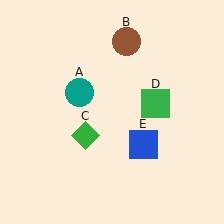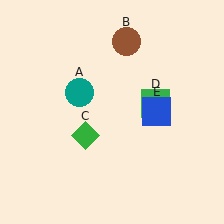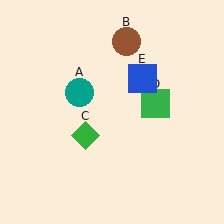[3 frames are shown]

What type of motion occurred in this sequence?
The blue square (object E) rotated counterclockwise around the center of the scene.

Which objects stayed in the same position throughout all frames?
Teal circle (object A) and brown circle (object B) and green diamond (object C) and green square (object D) remained stationary.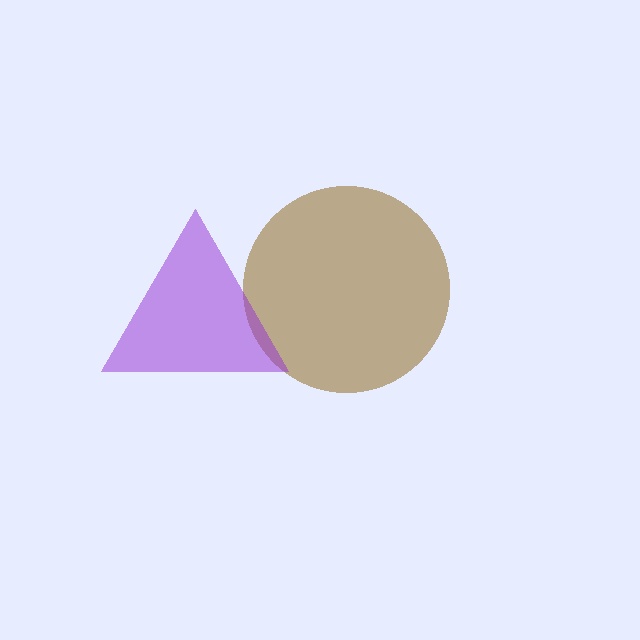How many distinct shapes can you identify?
There are 2 distinct shapes: a brown circle, a purple triangle.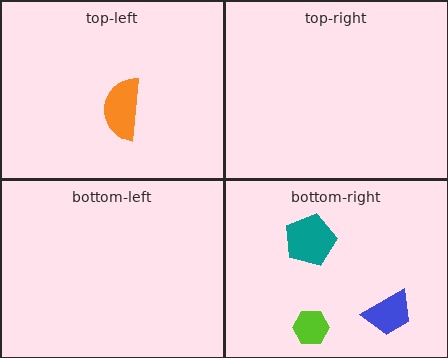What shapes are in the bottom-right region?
The lime hexagon, the teal pentagon, the blue trapezoid.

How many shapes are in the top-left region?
1.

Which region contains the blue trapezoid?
The bottom-right region.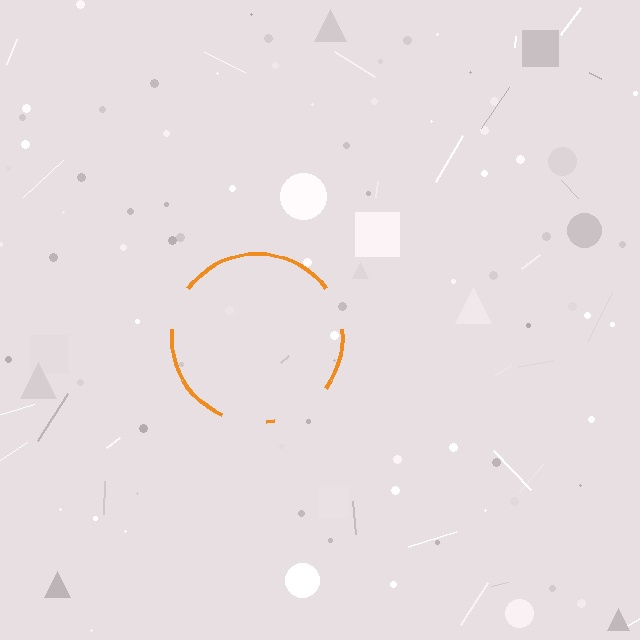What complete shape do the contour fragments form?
The contour fragments form a circle.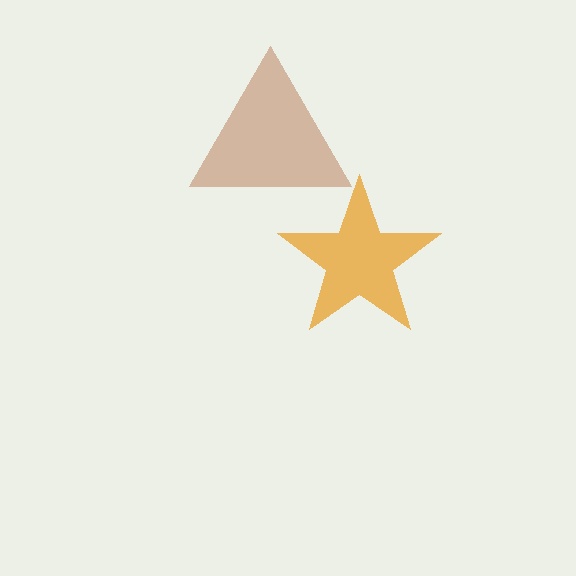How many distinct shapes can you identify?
There are 2 distinct shapes: an orange star, a brown triangle.